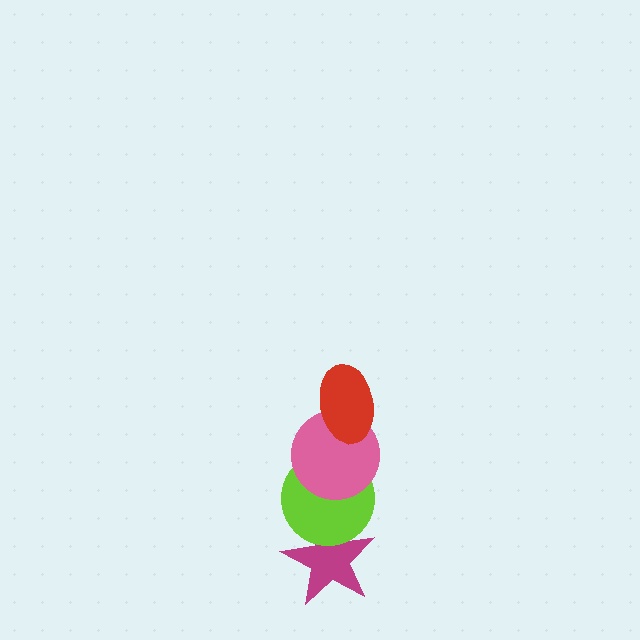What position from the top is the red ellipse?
The red ellipse is 1st from the top.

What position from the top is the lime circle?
The lime circle is 3rd from the top.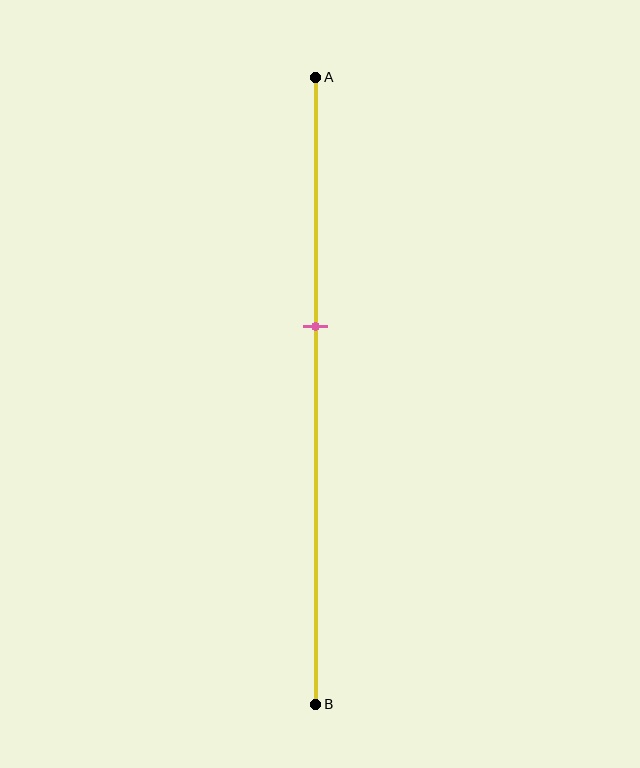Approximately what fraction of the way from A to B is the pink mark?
The pink mark is approximately 40% of the way from A to B.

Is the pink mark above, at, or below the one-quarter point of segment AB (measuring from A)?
The pink mark is below the one-quarter point of segment AB.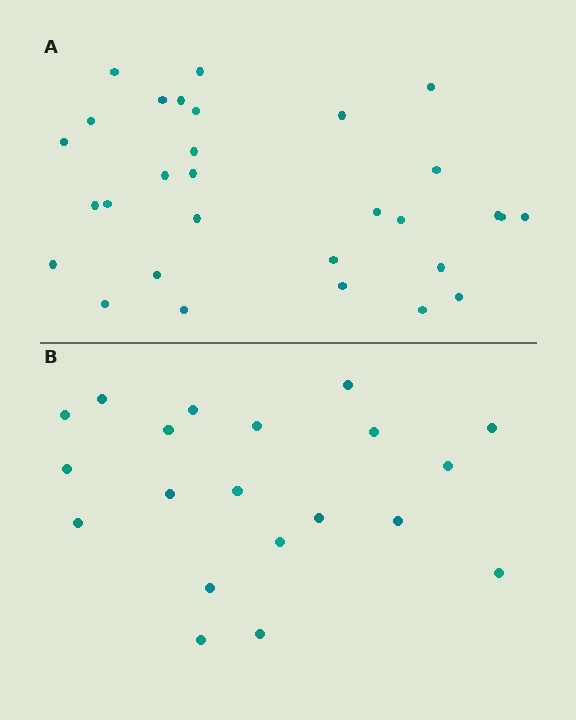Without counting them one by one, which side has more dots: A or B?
Region A (the top region) has more dots.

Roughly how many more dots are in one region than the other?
Region A has roughly 10 or so more dots than region B.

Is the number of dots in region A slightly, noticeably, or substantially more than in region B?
Region A has substantially more. The ratio is roughly 1.5 to 1.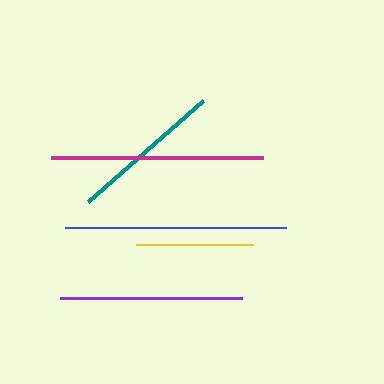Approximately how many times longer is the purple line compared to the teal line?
The purple line is approximately 1.2 times the length of the teal line.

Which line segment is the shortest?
The yellow line is the shortest at approximately 117 pixels.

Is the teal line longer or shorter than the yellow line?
The teal line is longer than the yellow line.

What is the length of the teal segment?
The teal segment is approximately 154 pixels long.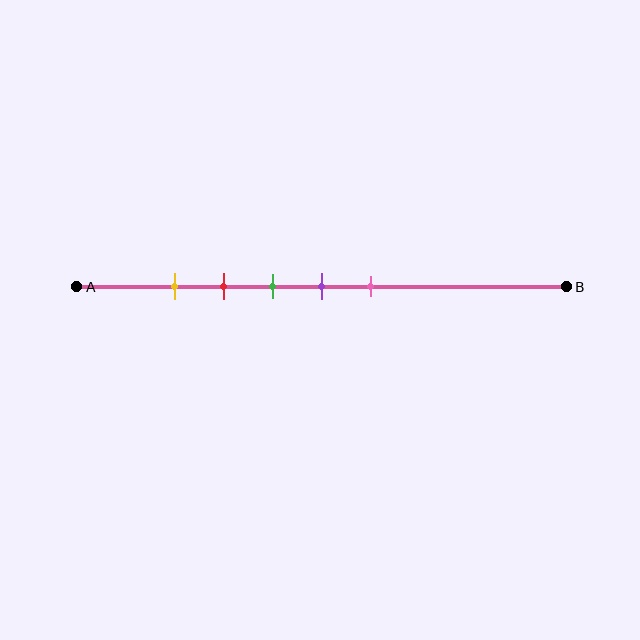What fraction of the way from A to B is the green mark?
The green mark is approximately 40% (0.4) of the way from A to B.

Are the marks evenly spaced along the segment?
Yes, the marks are approximately evenly spaced.